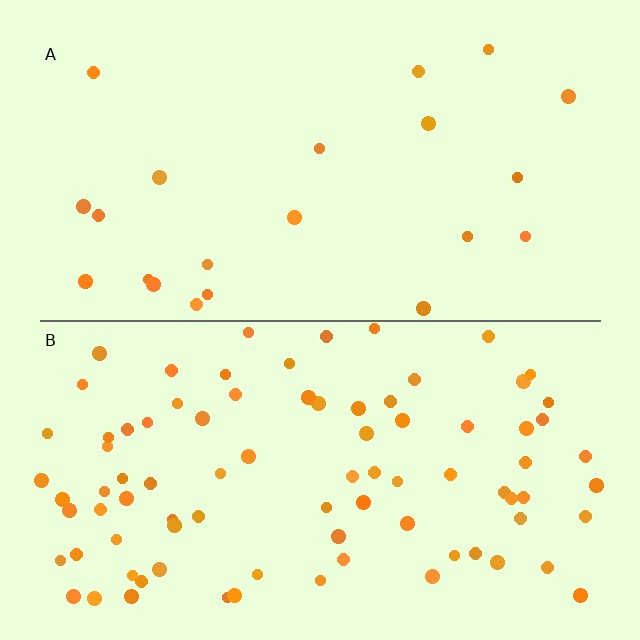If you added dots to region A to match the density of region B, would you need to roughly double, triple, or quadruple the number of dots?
Approximately quadruple.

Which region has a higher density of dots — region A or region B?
B (the bottom).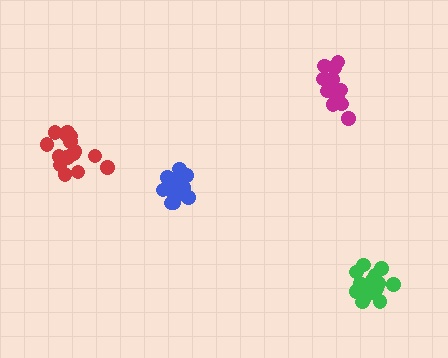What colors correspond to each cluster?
The clusters are colored: blue, magenta, red, green.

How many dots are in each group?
Group 1: 19 dots, Group 2: 16 dots, Group 3: 17 dots, Group 4: 18 dots (70 total).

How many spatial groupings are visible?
There are 4 spatial groupings.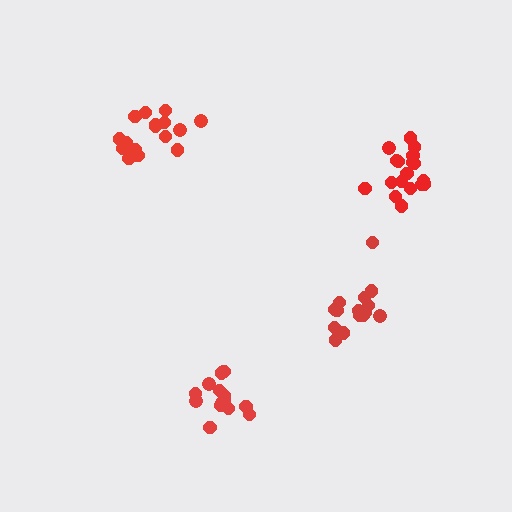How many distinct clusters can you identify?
There are 4 distinct clusters.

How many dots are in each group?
Group 1: 14 dots, Group 2: 16 dots, Group 3: 18 dots, Group 4: 15 dots (63 total).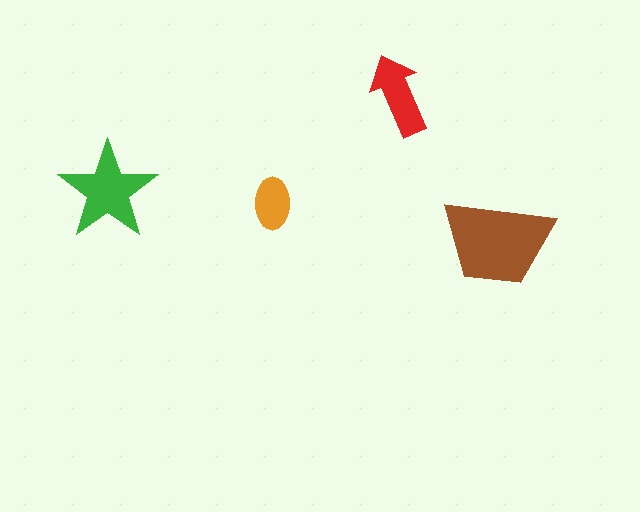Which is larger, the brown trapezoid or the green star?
The brown trapezoid.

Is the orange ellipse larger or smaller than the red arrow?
Smaller.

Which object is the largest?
The brown trapezoid.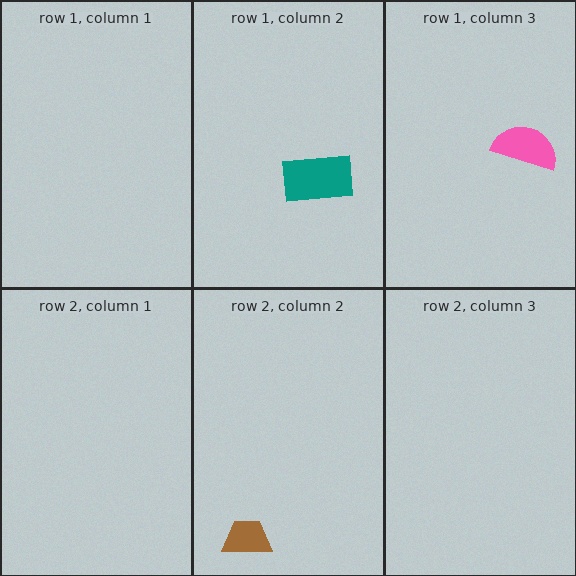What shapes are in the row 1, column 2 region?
The teal rectangle.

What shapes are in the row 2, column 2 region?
The brown trapezoid.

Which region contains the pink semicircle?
The row 1, column 3 region.